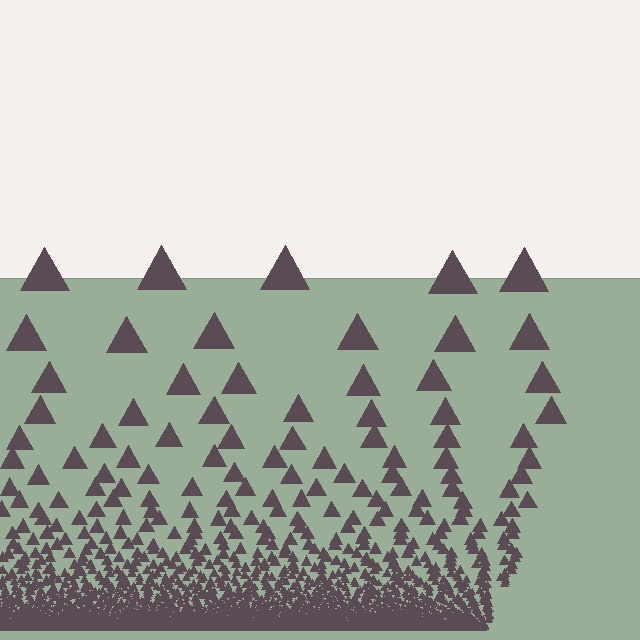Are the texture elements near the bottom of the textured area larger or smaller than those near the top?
Smaller. The gradient is inverted — elements near the bottom are smaller and denser.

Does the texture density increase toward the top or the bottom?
Density increases toward the bottom.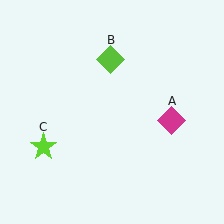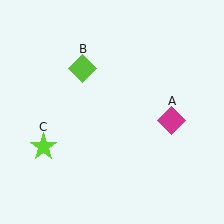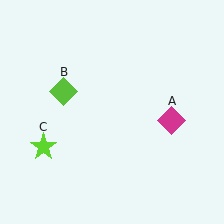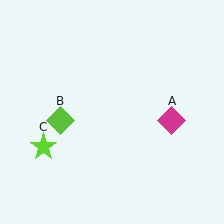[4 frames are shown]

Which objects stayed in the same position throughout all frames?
Magenta diamond (object A) and lime star (object C) remained stationary.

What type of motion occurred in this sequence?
The lime diamond (object B) rotated counterclockwise around the center of the scene.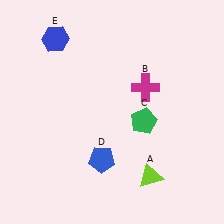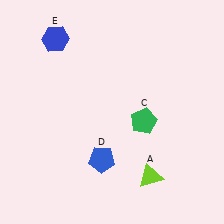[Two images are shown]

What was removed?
The magenta cross (B) was removed in Image 2.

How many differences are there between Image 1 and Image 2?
There is 1 difference between the two images.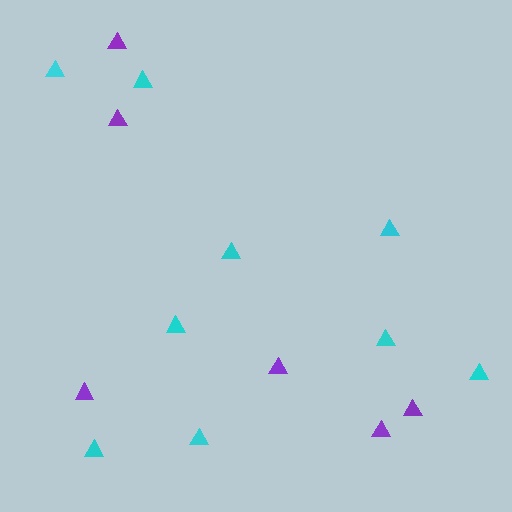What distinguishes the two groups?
There are 2 groups: one group of cyan triangles (9) and one group of purple triangles (6).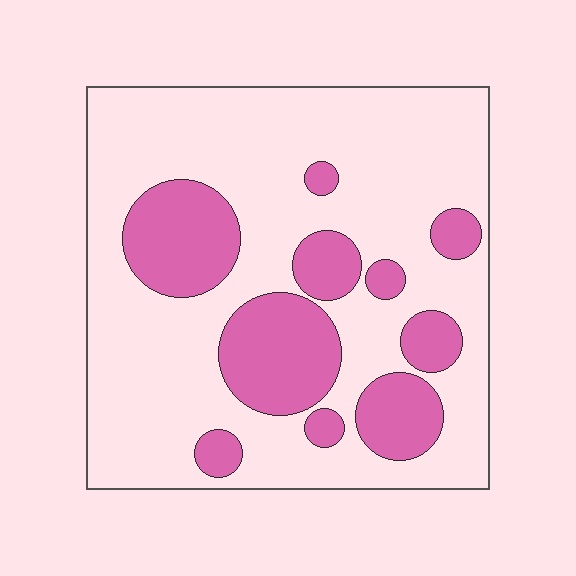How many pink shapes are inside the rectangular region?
10.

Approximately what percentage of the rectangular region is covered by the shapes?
Approximately 25%.